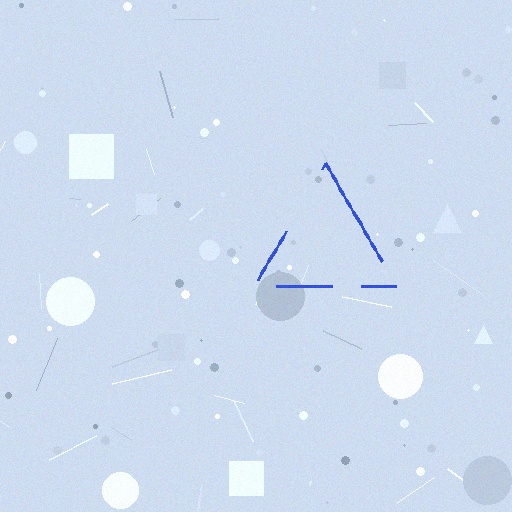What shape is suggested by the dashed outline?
The dashed outline suggests a triangle.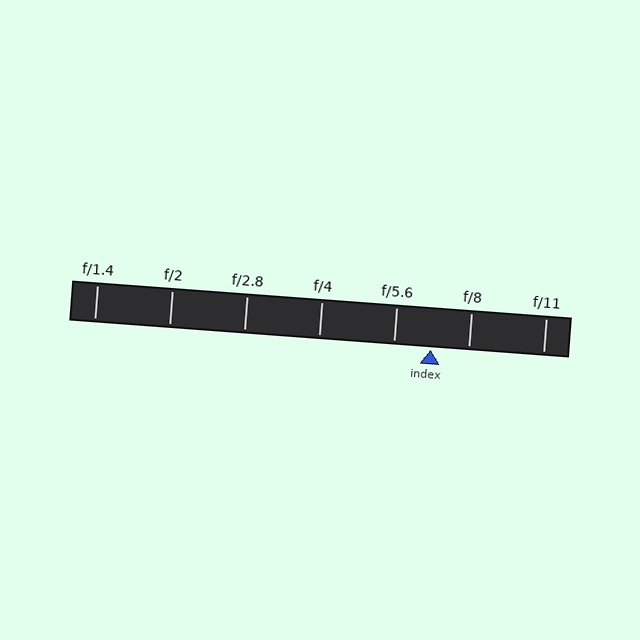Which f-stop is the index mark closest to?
The index mark is closest to f/5.6.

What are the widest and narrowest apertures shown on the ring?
The widest aperture shown is f/1.4 and the narrowest is f/11.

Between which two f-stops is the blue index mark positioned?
The index mark is between f/5.6 and f/8.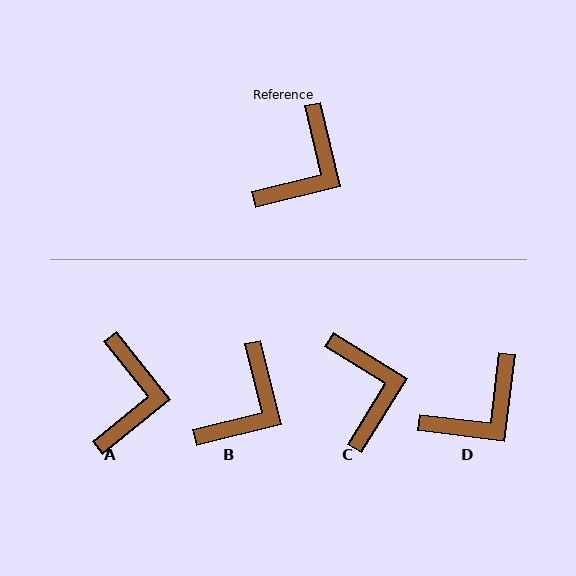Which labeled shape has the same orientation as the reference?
B.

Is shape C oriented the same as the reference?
No, it is off by about 45 degrees.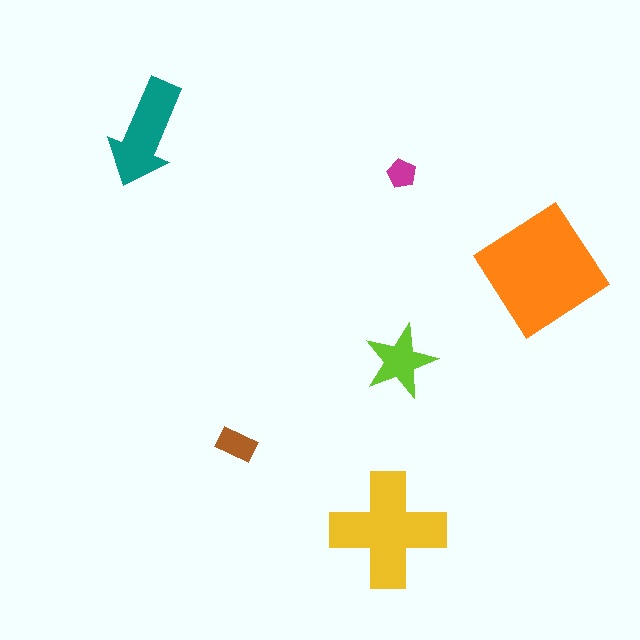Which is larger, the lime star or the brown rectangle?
The lime star.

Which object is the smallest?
The magenta pentagon.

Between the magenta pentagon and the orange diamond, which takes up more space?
The orange diamond.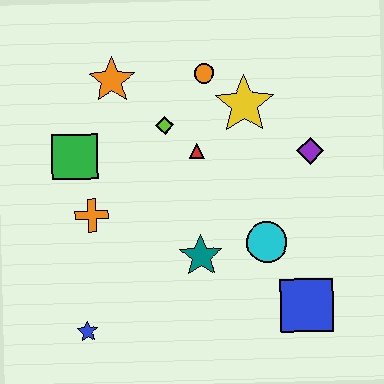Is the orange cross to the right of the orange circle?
No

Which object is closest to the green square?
The orange cross is closest to the green square.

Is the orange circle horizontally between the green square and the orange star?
No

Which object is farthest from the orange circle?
The blue star is farthest from the orange circle.